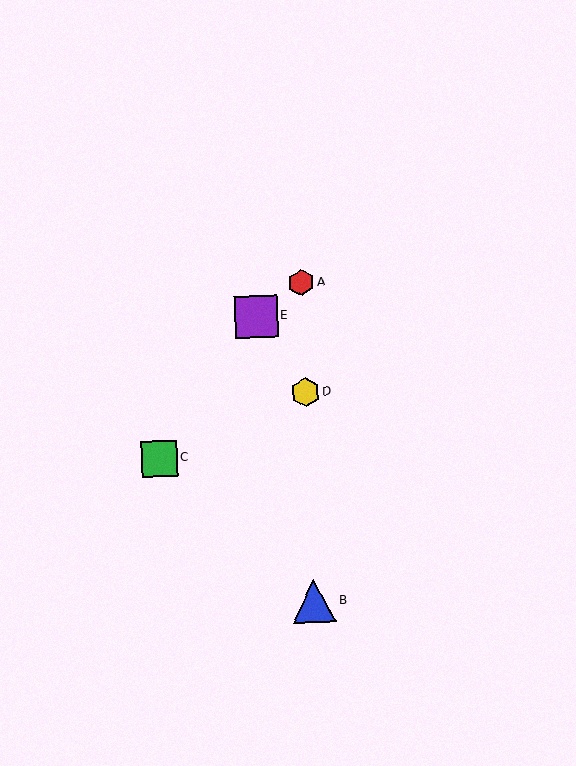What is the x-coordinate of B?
Object B is at x≈314.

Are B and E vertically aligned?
No, B is at x≈314 and E is at x≈256.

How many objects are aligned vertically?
3 objects (A, B, D) are aligned vertically.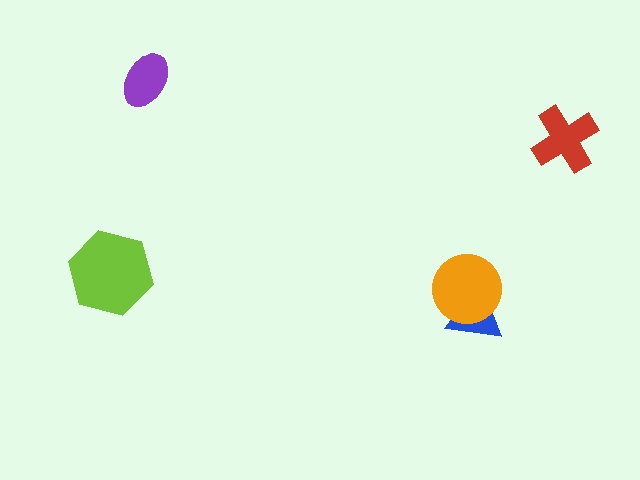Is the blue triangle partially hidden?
Yes, it is partially covered by another shape.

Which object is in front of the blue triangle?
The orange circle is in front of the blue triangle.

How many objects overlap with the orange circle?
1 object overlaps with the orange circle.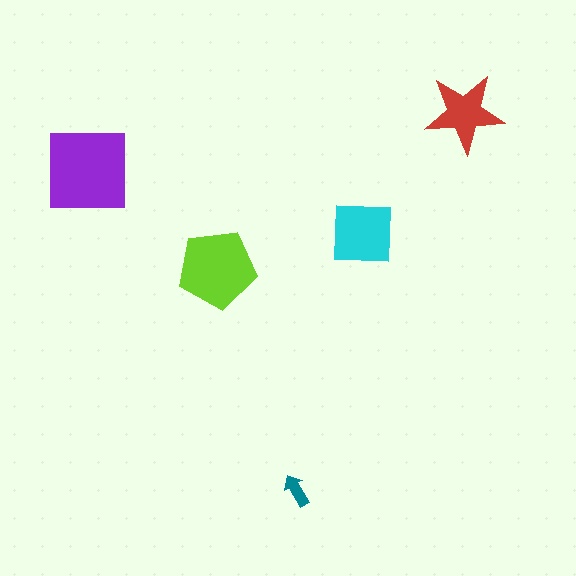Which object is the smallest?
The teal arrow.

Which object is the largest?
The purple square.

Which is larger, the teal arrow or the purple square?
The purple square.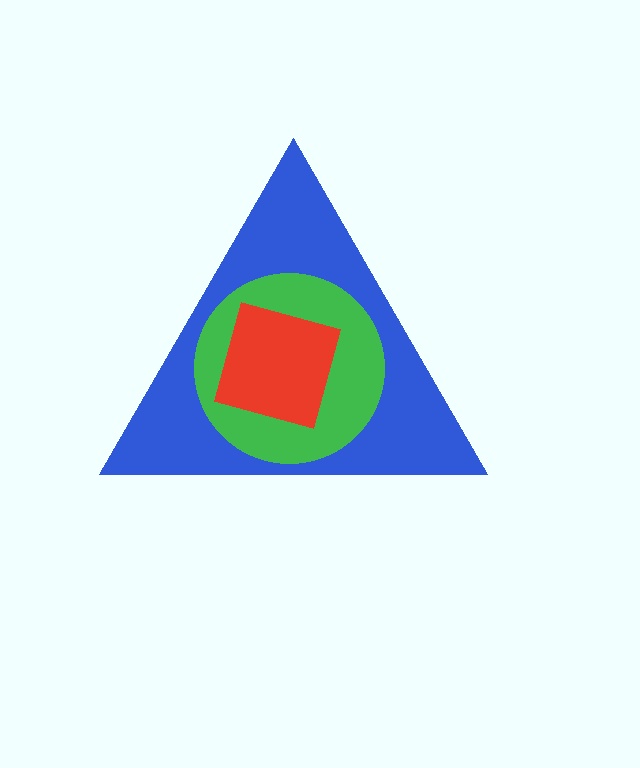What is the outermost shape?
The blue triangle.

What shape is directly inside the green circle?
The red diamond.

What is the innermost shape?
The red diamond.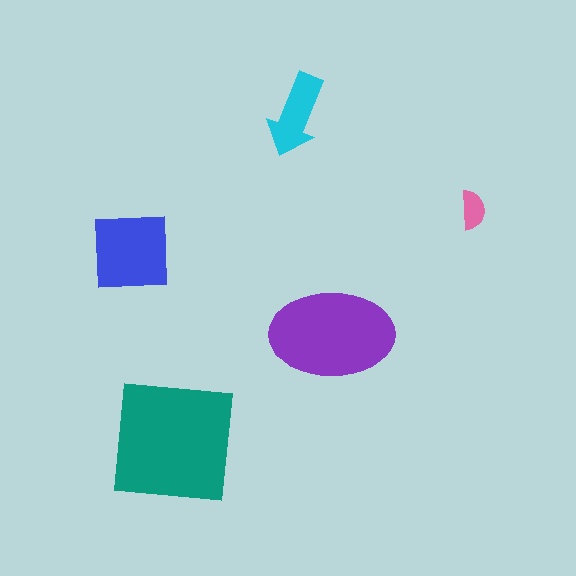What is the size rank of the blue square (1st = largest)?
3rd.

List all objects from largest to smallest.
The teal square, the purple ellipse, the blue square, the cyan arrow, the pink semicircle.